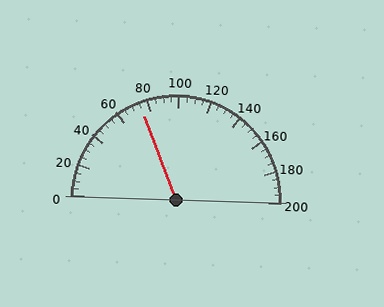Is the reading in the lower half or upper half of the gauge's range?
The reading is in the lower half of the range (0 to 200).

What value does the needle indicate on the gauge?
The needle indicates approximately 75.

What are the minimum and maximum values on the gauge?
The gauge ranges from 0 to 200.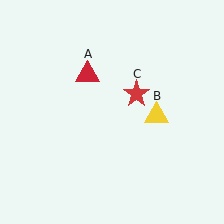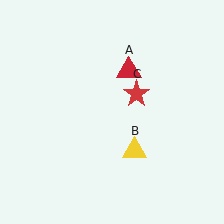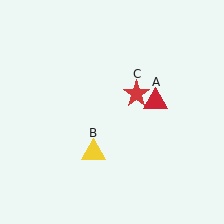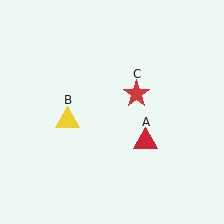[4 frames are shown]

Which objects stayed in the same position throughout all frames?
Red star (object C) remained stationary.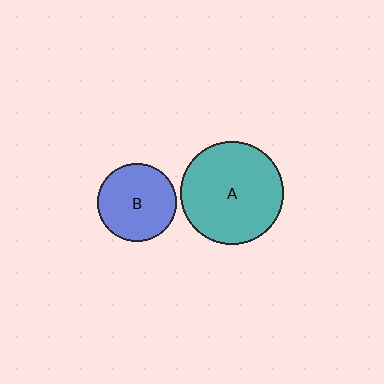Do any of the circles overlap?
No, none of the circles overlap.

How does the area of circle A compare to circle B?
Approximately 1.7 times.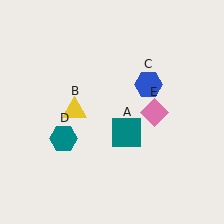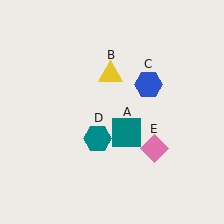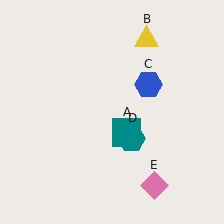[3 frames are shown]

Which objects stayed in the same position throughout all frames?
Teal square (object A) and blue hexagon (object C) remained stationary.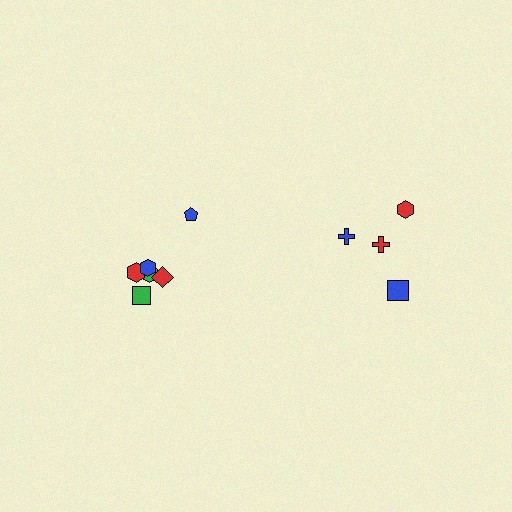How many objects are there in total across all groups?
There are 10 objects.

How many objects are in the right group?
There are 4 objects.